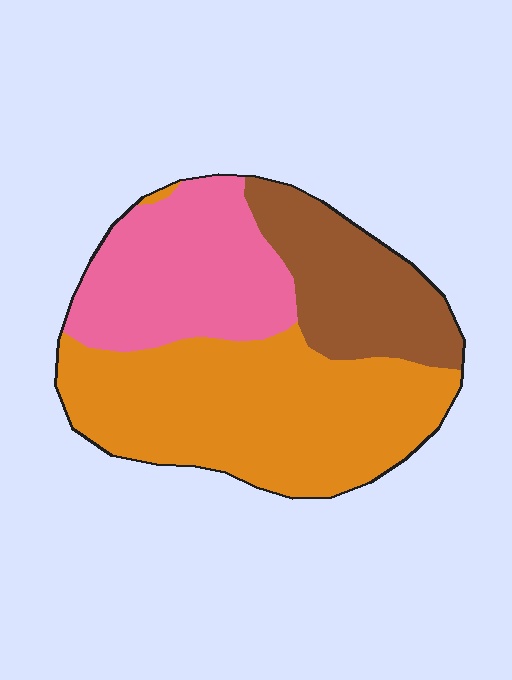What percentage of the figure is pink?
Pink covers 29% of the figure.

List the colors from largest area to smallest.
From largest to smallest: orange, pink, brown.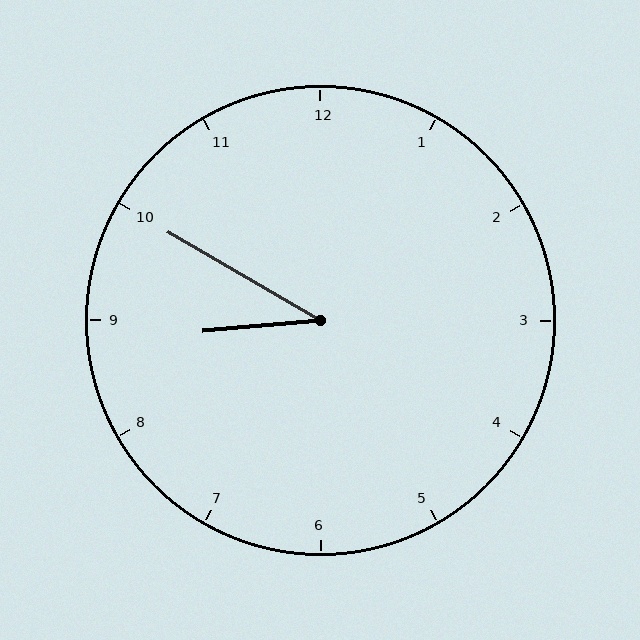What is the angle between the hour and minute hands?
Approximately 35 degrees.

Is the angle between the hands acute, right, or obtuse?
It is acute.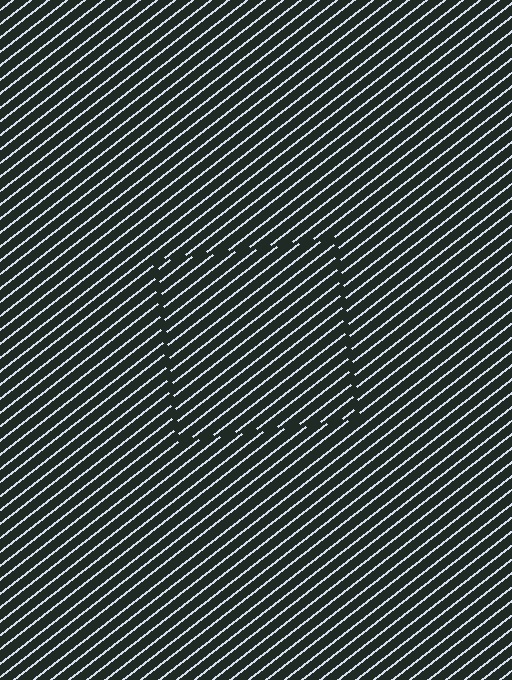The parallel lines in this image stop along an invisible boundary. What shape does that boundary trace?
An illusory square. The interior of the shape contains the same grating, shifted by half a period — the contour is defined by the phase discontinuity where line-ends from the inner and outer gratings abut.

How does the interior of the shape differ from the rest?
The interior of the shape contains the same grating, shifted by half a period — the contour is defined by the phase discontinuity where line-ends from the inner and outer gratings abut.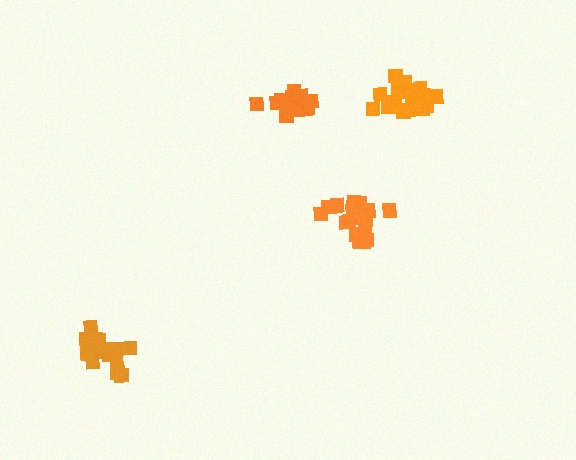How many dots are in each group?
Group 1: 21 dots, Group 2: 19 dots, Group 3: 16 dots, Group 4: 20 dots (76 total).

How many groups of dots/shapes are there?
There are 4 groups.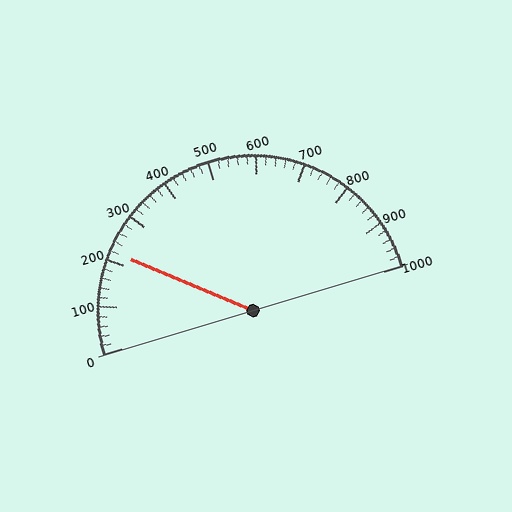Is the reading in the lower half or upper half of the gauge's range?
The reading is in the lower half of the range (0 to 1000).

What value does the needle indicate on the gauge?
The needle indicates approximately 220.